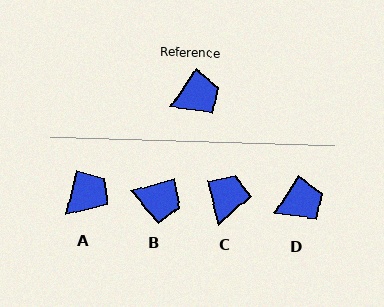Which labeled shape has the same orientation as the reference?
D.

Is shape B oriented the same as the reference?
No, it is off by about 41 degrees.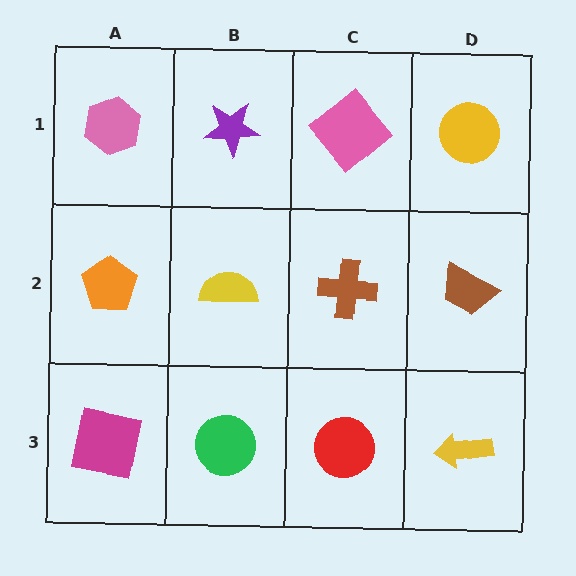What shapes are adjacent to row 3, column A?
An orange pentagon (row 2, column A), a green circle (row 3, column B).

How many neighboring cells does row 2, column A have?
3.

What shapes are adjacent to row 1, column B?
A yellow semicircle (row 2, column B), a pink hexagon (row 1, column A), a pink diamond (row 1, column C).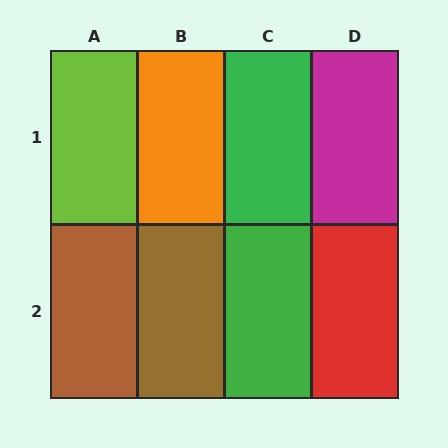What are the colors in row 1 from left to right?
Lime, orange, green, magenta.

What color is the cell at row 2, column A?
Brown.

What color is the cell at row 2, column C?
Green.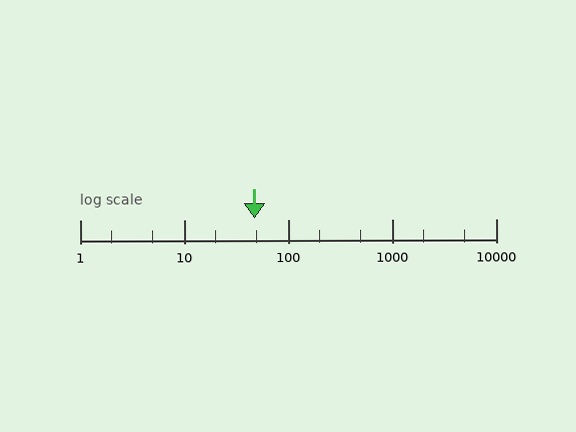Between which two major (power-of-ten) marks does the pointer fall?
The pointer is between 10 and 100.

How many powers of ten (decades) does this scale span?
The scale spans 4 decades, from 1 to 10000.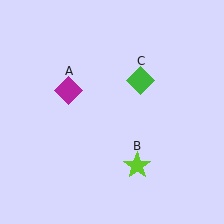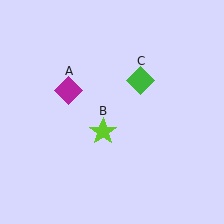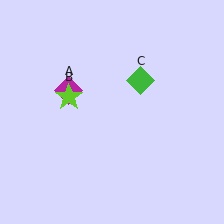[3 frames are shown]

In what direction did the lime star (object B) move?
The lime star (object B) moved up and to the left.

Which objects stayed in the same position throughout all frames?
Magenta diamond (object A) and green diamond (object C) remained stationary.